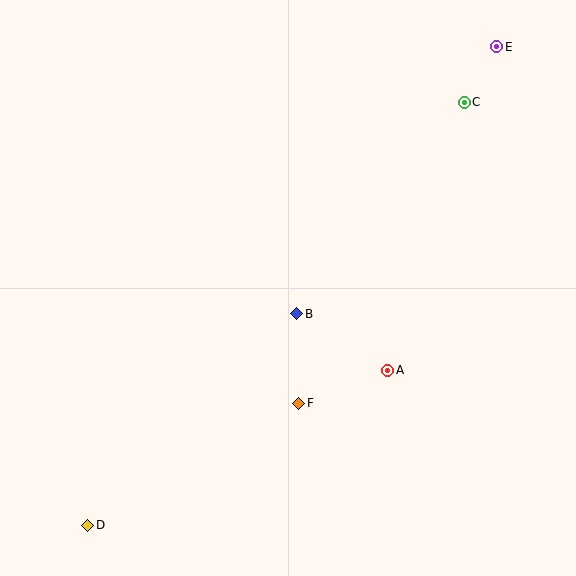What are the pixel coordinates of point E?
Point E is at (497, 47).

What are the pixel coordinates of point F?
Point F is at (299, 403).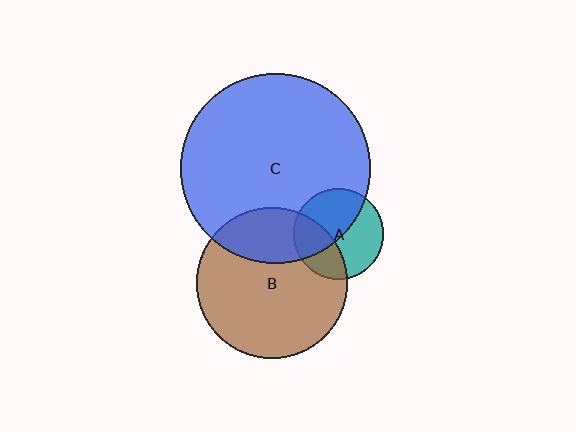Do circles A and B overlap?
Yes.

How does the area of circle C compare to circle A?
Approximately 4.4 times.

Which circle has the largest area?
Circle C (blue).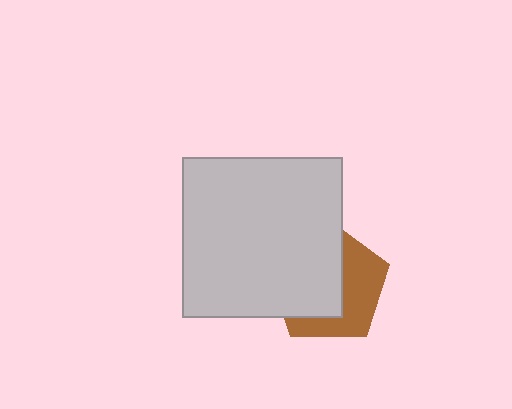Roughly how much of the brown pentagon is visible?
A small part of it is visible (roughly 44%).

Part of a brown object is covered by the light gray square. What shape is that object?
It is a pentagon.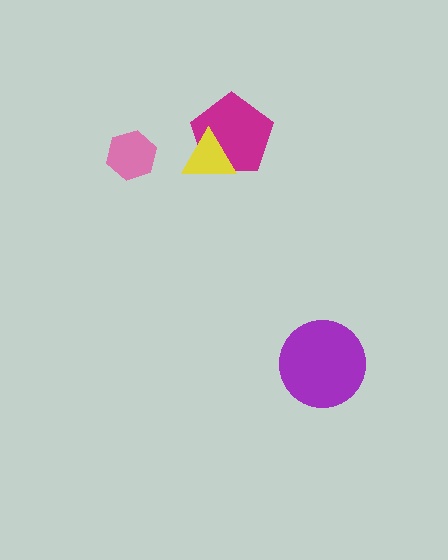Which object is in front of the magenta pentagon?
The yellow triangle is in front of the magenta pentagon.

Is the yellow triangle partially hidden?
No, no other shape covers it.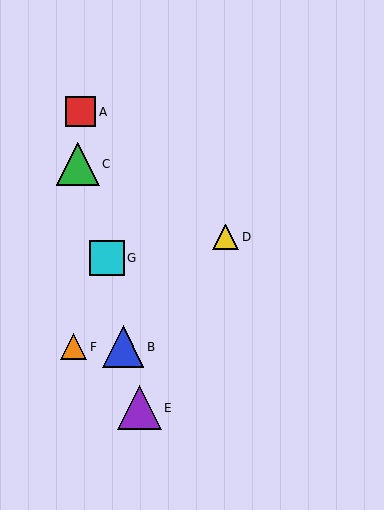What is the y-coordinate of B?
Object B is at y≈347.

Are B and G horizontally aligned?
No, B is at y≈347 and G is at y≈258.